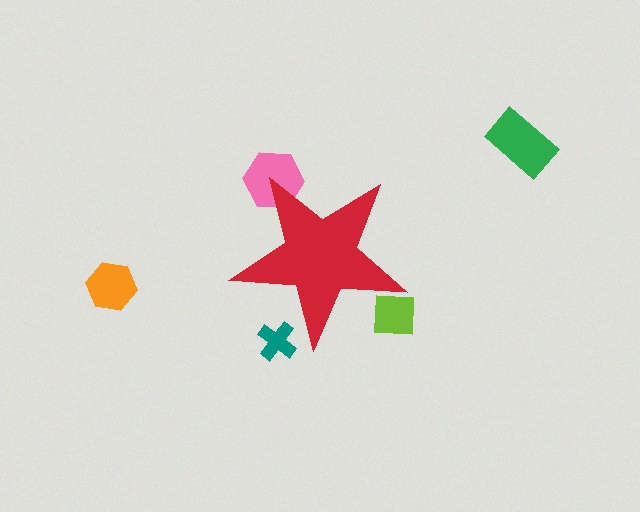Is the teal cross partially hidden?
Yes, the teal cross is partially hidden behind the red star.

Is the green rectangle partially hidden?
No, the green rectangle is fully visible.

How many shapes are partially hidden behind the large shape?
3 shapes are partially hidden.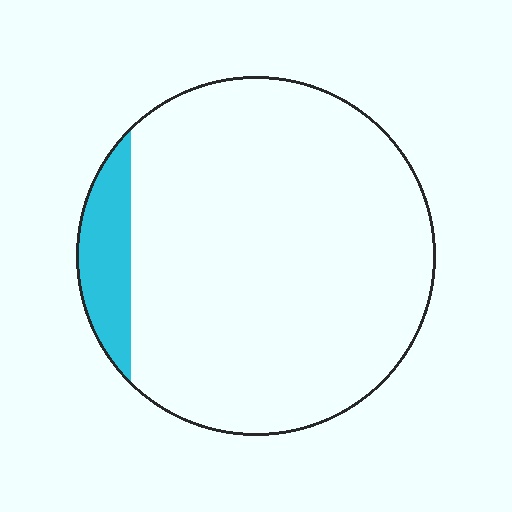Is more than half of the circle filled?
No.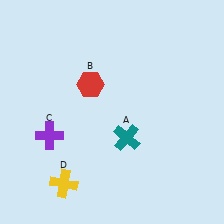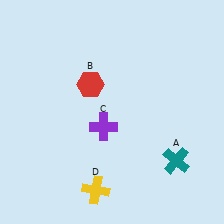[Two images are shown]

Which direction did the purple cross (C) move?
The purple cross (C) moved right.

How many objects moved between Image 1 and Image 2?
3 objects moved between the two images.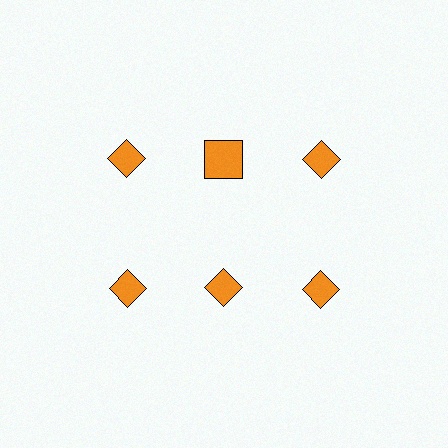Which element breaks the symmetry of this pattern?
The orange square in the top row, second from left column breaks the symmetry. All other shapes are orange diamonds.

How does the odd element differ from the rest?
It has a different shape: square instead of diamond.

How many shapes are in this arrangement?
There are 6 shapes arranged in a grid pattern.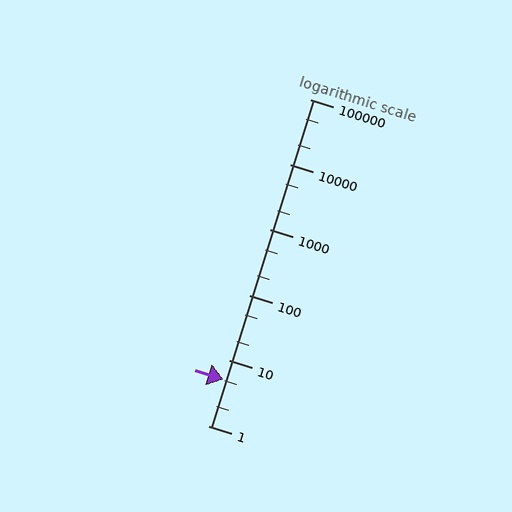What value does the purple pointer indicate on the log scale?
The pointer indicates approximately 5.2.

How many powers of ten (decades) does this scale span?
The scale spans 5 decades, from 1 to 100000.